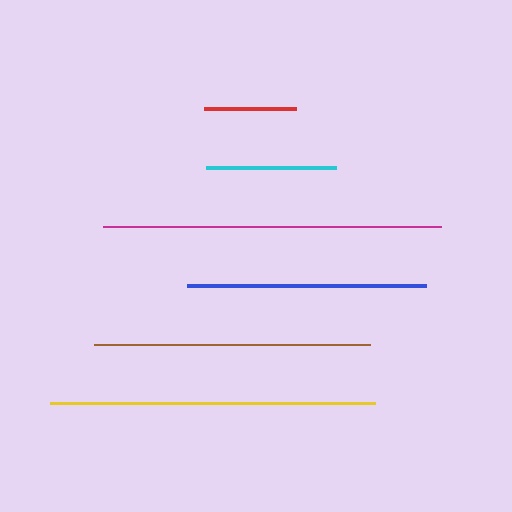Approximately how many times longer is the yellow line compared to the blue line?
The yellow line is approximately 1.4 times the length of the blue line.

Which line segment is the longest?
The magenta line is the longest at approximately 338 pixels.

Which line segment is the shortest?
The red line is the shortest at approximately 93 pixels.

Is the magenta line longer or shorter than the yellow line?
The magenta line is longer than the yellow line.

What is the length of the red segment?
The red segment is approximately 93 pixels long.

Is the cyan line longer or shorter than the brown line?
The brown line is longer than the cyan line.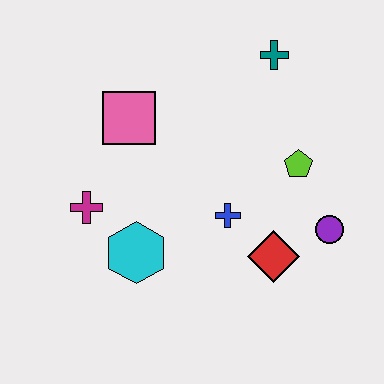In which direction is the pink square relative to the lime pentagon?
The pink square is to the left of the lime pentagon.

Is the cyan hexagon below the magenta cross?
Yes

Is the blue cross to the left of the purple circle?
Yes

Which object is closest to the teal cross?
The lime pentagon is closest to the teal cross.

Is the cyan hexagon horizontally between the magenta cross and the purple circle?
Yes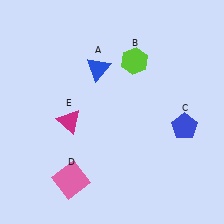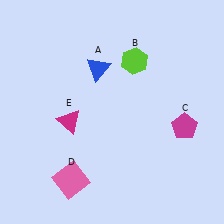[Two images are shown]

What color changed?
The pentagon (C) changed from blue in Image 1 to magenta in Image 2.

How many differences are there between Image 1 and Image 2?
There is 1 difference between the two images.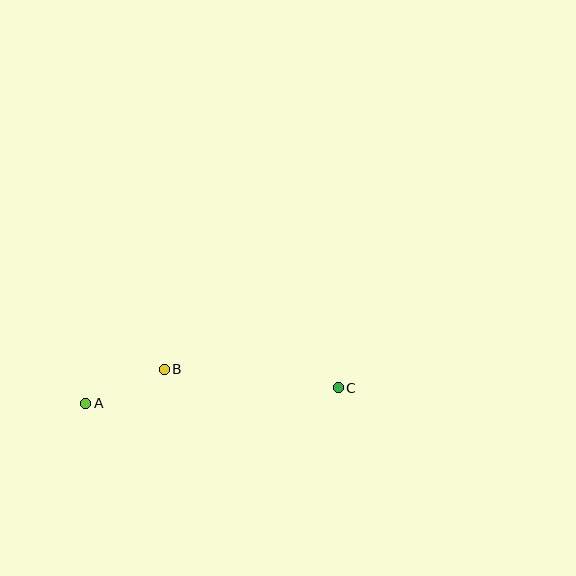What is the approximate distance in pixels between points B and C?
The distance between B and C is approximately 175 pixels.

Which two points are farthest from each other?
Points A and C are farthest from each other.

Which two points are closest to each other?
Points A and B are closest to each other.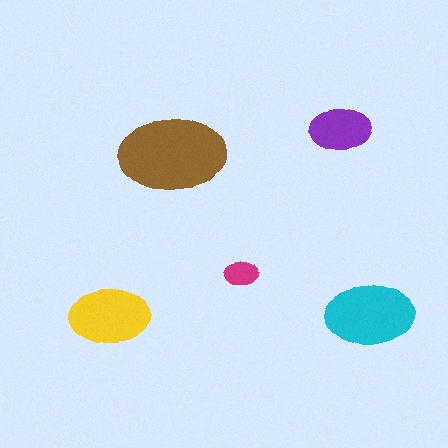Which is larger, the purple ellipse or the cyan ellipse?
The cyan one.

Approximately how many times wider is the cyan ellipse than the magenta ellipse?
About 2.5 times wider.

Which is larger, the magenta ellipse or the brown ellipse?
The brown one.